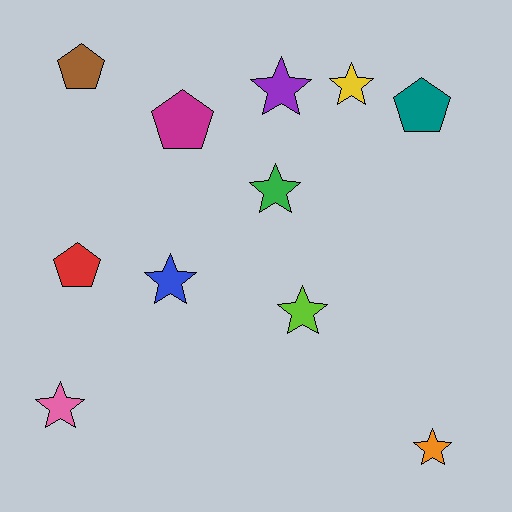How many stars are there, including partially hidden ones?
There are 7 stars.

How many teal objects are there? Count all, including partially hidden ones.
There is 1 teal object.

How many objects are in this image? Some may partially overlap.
There are 11 objects.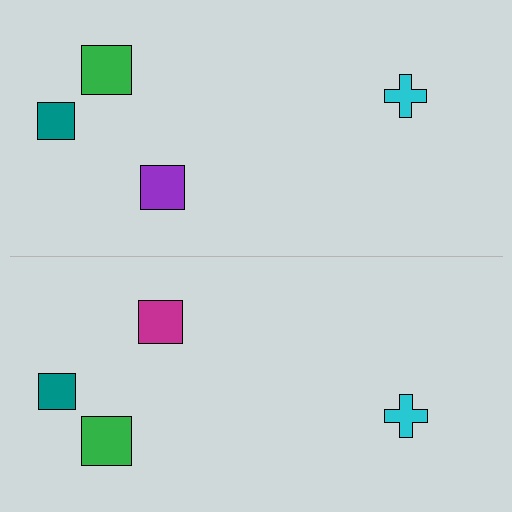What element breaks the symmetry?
The magenta square on the bottom side breaks the symmetry — its mirror counterpart is purple.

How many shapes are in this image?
There are 8 shapes in this image.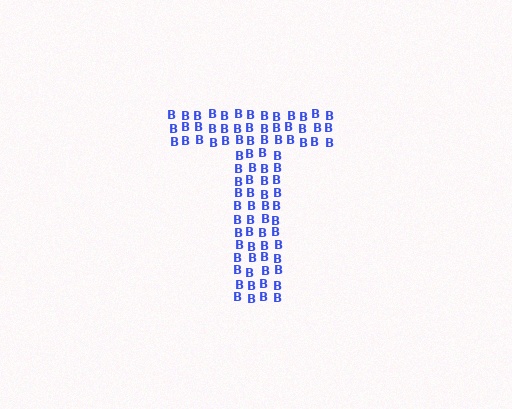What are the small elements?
The small elements are letter B's.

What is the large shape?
The large shape is the letter T.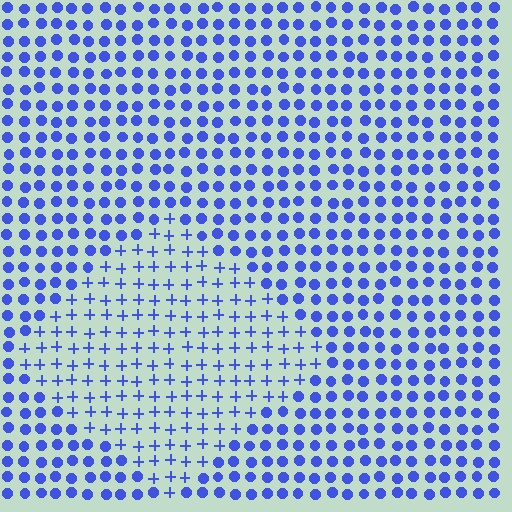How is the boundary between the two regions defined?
The boundary is defined by a change in element shape: plus signs inside vs. circles outside. All elements share the same color and spacing.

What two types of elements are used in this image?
The image uses plus signs inside the diamond region and circles outside it.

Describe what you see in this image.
The image is filled with small blue elements arranged in a uniform grid. A diamond-shaped region contains plus signs, while the surrounding area contains circles. The boundary is defined purely by the change in element shape.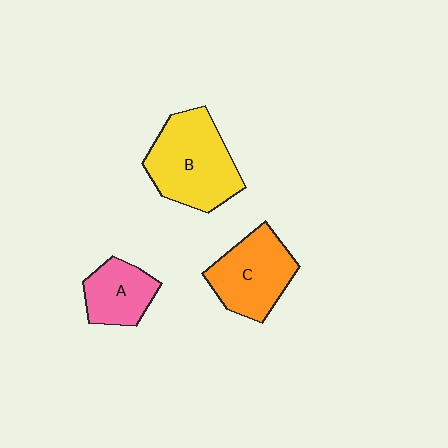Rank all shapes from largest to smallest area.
From largest to smallest: B (yellow), C (orange), A (pink).